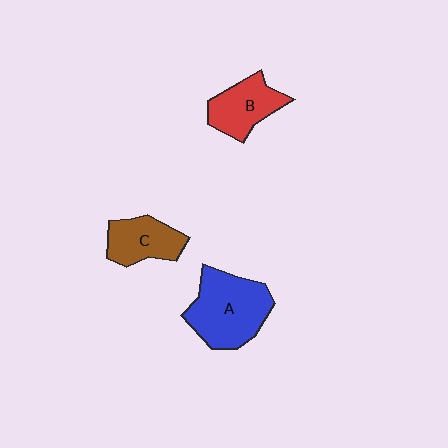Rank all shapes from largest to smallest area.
From largest to smallest: A (blue), B (red), C (brown).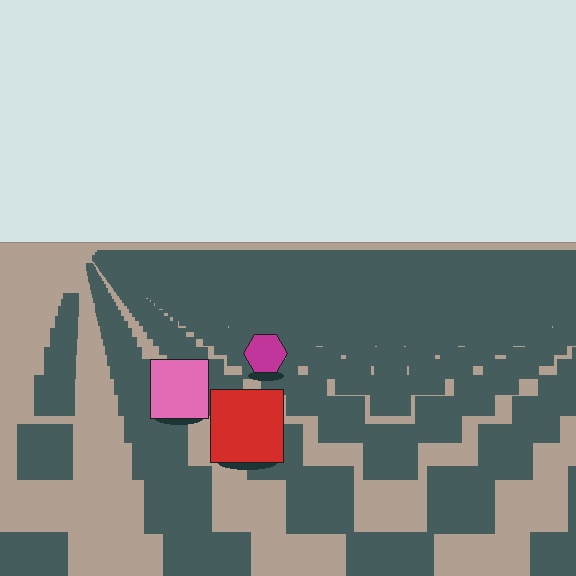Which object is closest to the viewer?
The red square is closest. The texture marks near it are larger and more spread out.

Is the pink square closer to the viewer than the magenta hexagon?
Yes. The pink square is closer — you can tell from the texture gradient: the ground texture is coarser near it.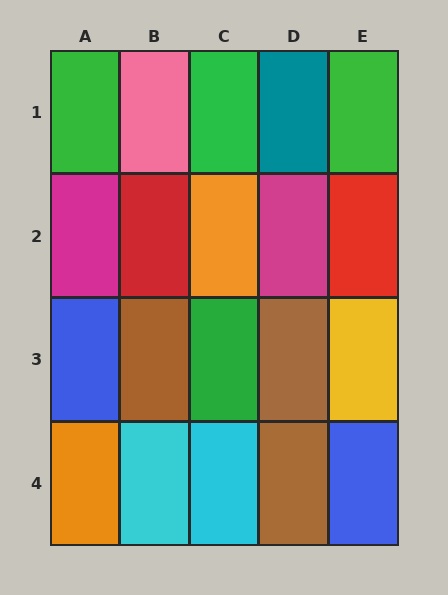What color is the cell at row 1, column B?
Pink.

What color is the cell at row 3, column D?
Brown.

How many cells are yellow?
1 cell is yellow.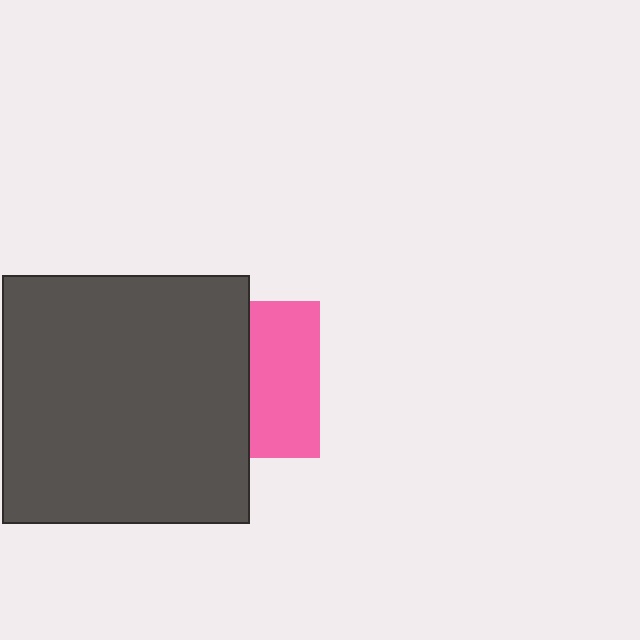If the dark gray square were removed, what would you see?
You would see the complete pink square.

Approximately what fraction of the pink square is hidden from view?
Roughly 55% of the pink square is hidden behind the dark gray square.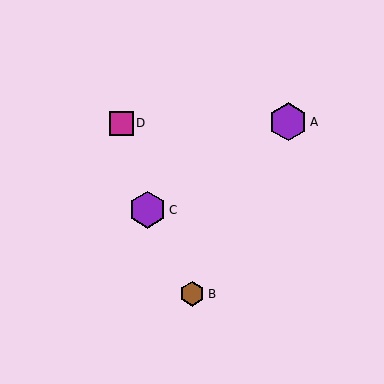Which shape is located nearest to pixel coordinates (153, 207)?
The purple hexagon (labeled C) at (147, 210) is nearest to that location.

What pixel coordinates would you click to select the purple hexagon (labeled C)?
Click at (147, 210) to select the purple hexagon C.